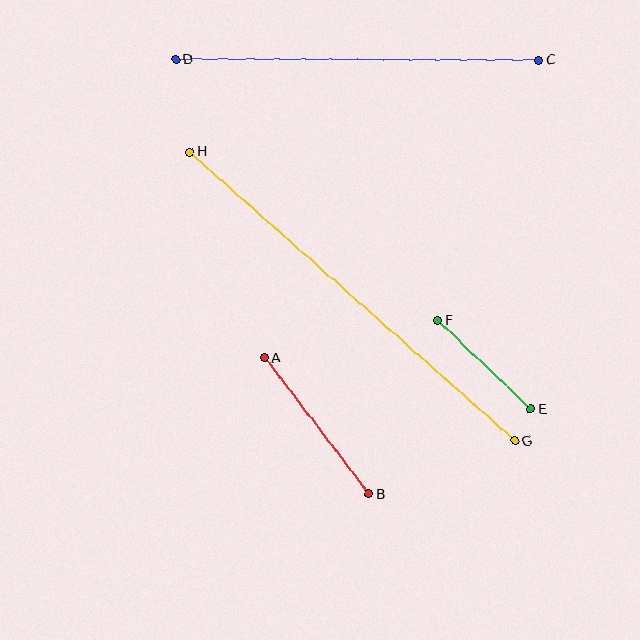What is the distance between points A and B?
The distance is approximately 172 pixels.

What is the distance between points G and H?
The distance is approximately 435 pixels.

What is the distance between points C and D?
The distance is approximately 363 pixels.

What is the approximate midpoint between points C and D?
The midpoint is at approximately (357, 60) pixels.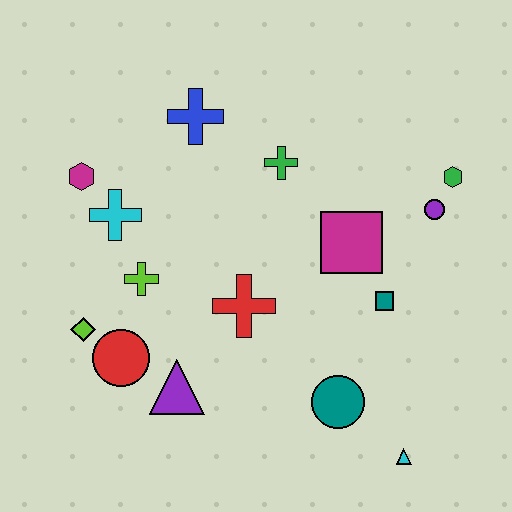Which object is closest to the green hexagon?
The purple circle is closest to the green hexagon.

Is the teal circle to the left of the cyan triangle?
Yes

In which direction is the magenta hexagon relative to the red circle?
The magenta hexagon is above the red circle.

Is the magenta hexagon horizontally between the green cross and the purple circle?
No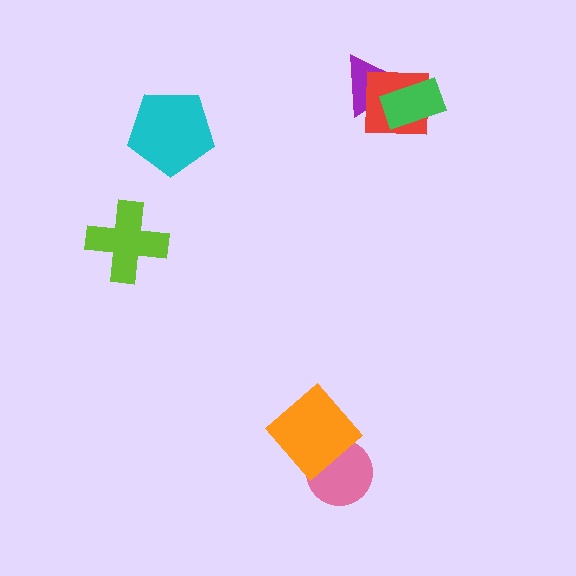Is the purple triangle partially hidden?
Yes, it is partially covered by another shape.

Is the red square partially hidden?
Yes, it is partially covered by another shape.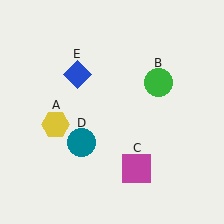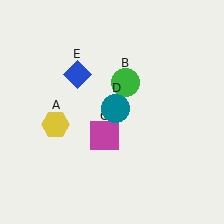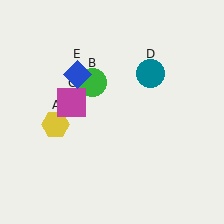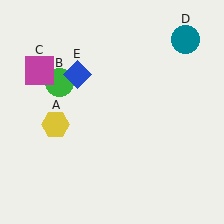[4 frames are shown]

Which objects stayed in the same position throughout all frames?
Yellow hexagon (object A) and blue diamond (object E) remained stationary.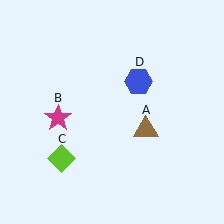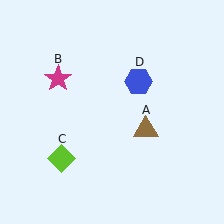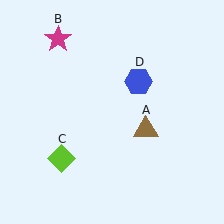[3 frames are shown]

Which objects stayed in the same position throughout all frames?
Brown triangle (object A) and lime diamond (object C) and blue hexagon (object D) remained stationary.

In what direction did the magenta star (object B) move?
The magenta star (object B) moved up.